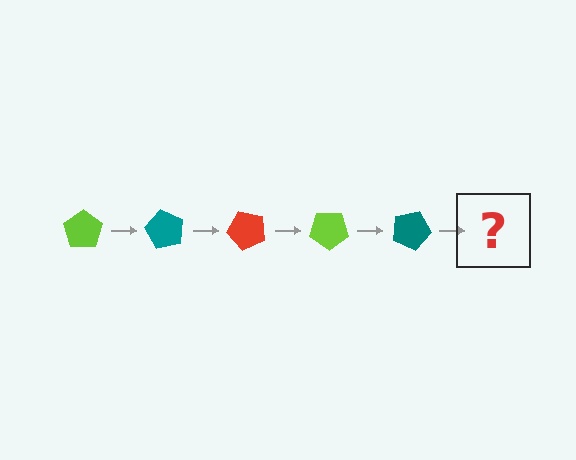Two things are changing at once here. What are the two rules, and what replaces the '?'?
The two rules are that it rotates 60 degrees each step and the color cycles through lime, teal, and red. The '?' should be a red pentagon, rotated 300 degrees from the start.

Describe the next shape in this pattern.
It should be a red pentagon, rotated 300 degrees from the start.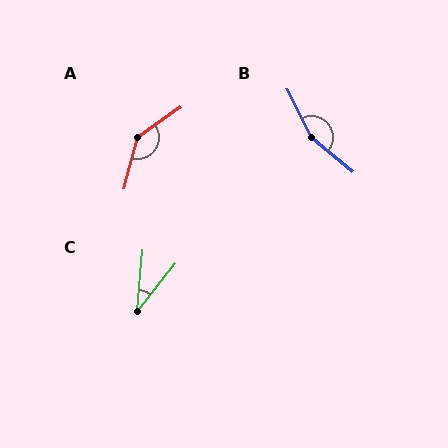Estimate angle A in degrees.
Approximately 140 degrees.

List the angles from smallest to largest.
C (33°), A (140°), B (156°).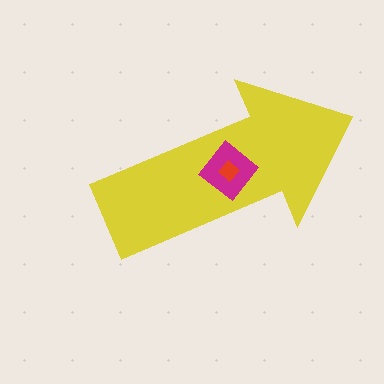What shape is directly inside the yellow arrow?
The magenta diamond.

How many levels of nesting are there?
3.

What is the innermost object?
The red diamond.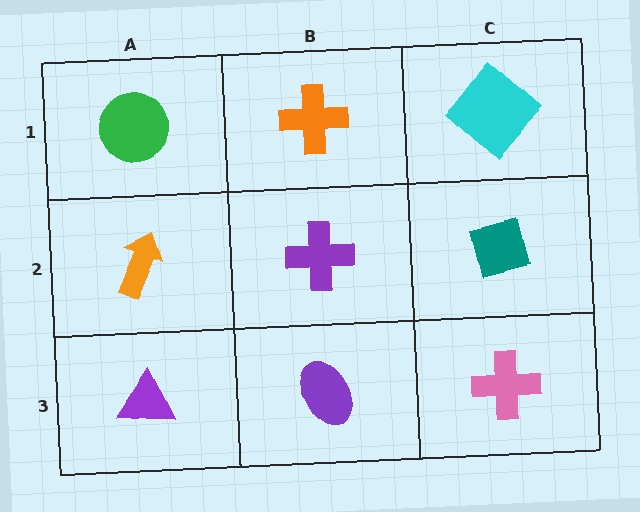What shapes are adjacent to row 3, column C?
A teal square (row 2, column C), a purple ellipse (row 3, column B).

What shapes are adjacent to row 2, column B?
An orange cross (row 1, column B), a purple ellipse (row 3, column B), an orange arrow (row 2, column A), a teal square (row 2, column C).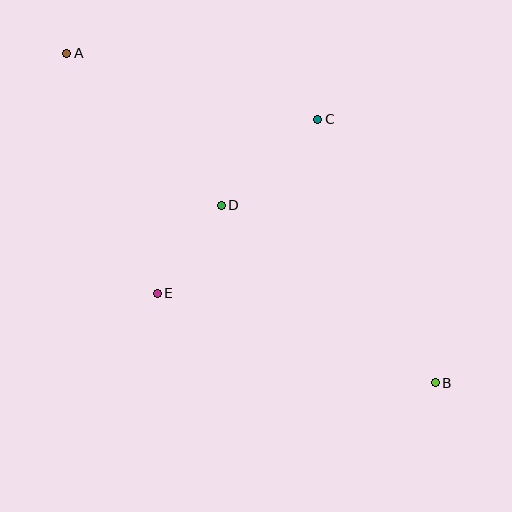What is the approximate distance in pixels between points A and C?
The distance between A and C is approximately 260 pixels.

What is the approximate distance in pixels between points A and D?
The distance between A and D is approximately 217 pixels.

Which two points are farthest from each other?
Points A and B are farthest from each other.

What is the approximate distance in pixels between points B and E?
The distance between B and E is approximately 292 pixels.